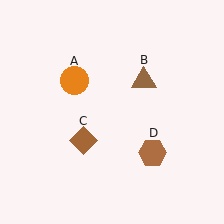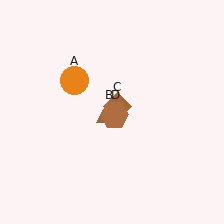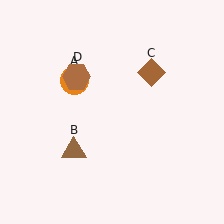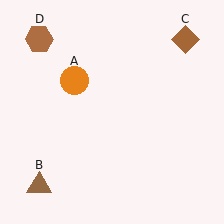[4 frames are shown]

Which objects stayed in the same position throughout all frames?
Orange circle (object A) remained stationary.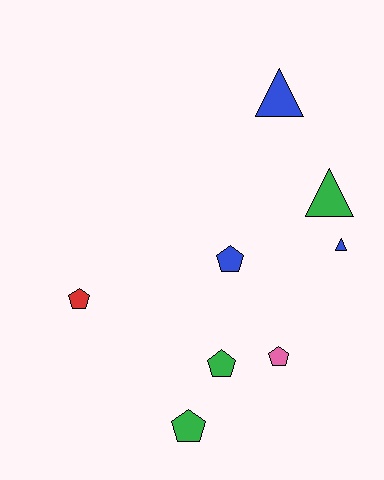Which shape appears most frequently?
Pentagon, with 5 objects.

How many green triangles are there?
There is 1 green triangle.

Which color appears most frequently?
Blue, with 3 objects.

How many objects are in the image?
There are 8 objects.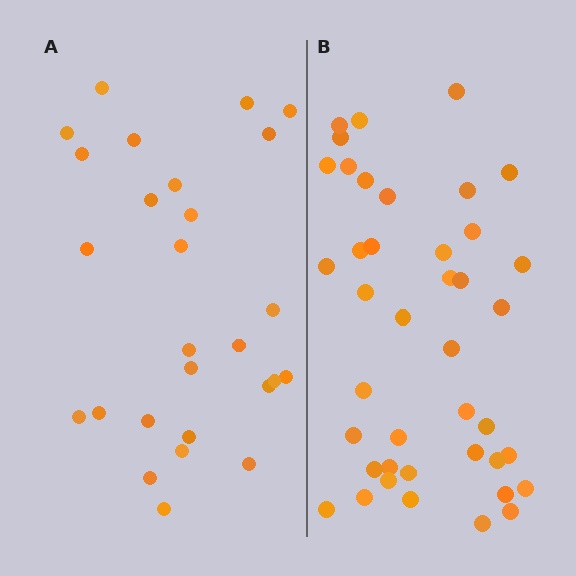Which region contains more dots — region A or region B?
Region B (the right region) has more dots.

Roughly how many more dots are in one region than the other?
Region B has approximately 15 more dots than region A.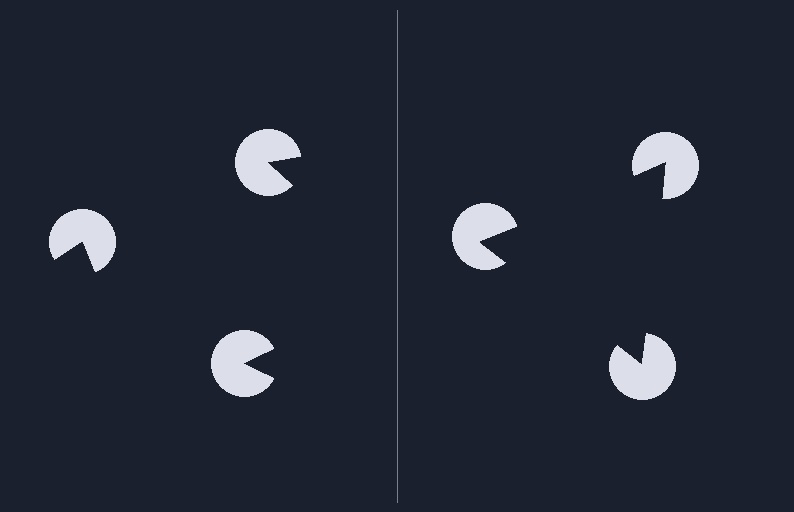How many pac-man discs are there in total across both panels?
6 — 3 on each side.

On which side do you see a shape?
An illusory triangle appears on the right side. On the left side the wedge cuts are rotated, so no coherent shape forms.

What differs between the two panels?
The pac-man discs are positioned identically on both sides; only the wedge orientations differ. On the right they align to a triangle; on the left they are misaligned.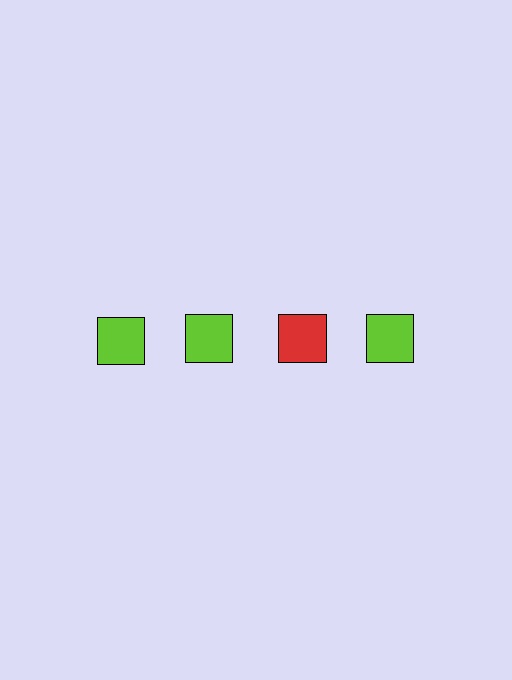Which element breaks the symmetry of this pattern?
The red square in the top row, center column breaks the symmetry. All other shapes are lime squares.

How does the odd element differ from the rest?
It has a different color: red instead of lime.